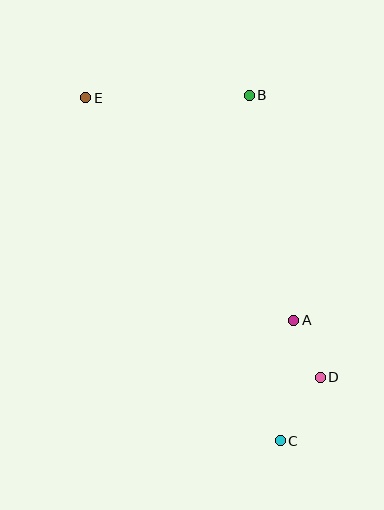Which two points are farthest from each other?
Points C and E are farthest from each other.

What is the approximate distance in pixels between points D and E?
The distance between D and E is approximately 365 pixels.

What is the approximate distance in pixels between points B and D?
The distance between B and D is approximately 291 pixels.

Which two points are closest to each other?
Points A and D are closest to each other.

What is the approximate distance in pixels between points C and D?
The distance between C and D is approximately 75 pixels.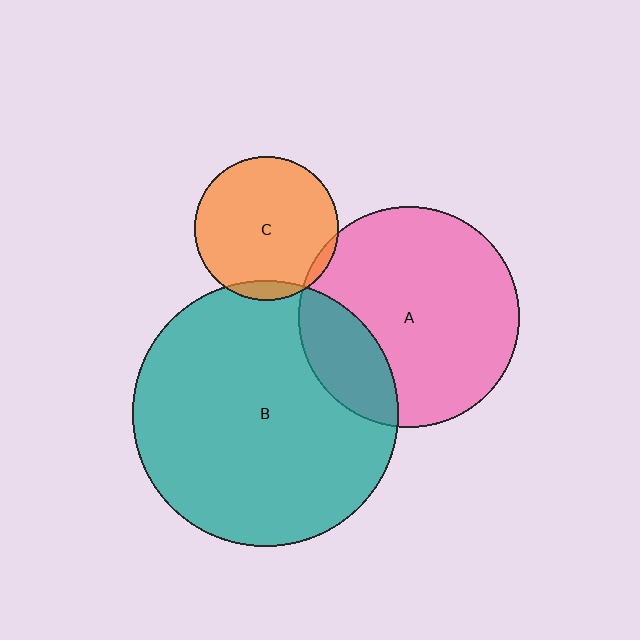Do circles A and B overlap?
Yes.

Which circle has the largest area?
Circle B (teal).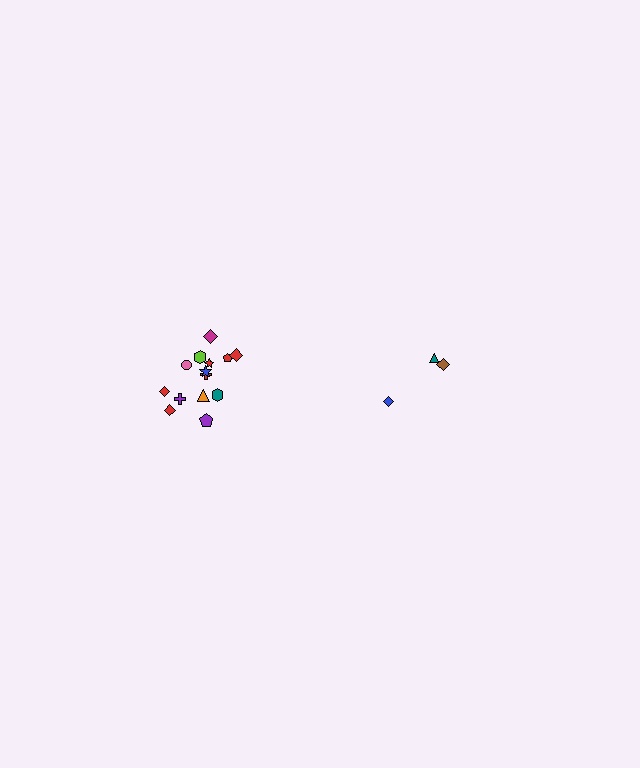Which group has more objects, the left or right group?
The left group.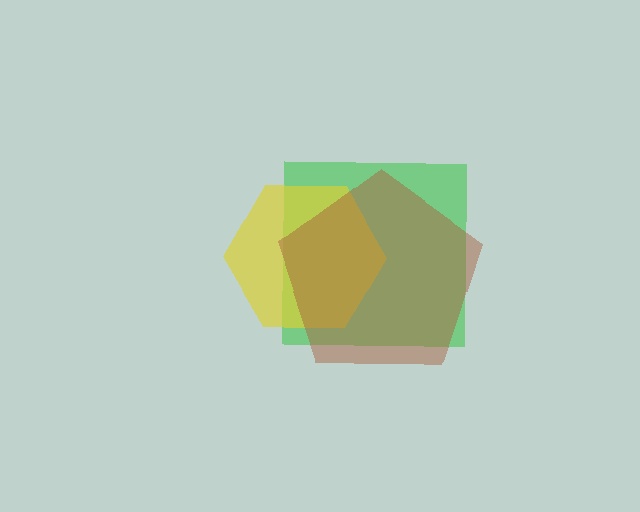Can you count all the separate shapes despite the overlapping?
Yes, there are 3 separate shapes.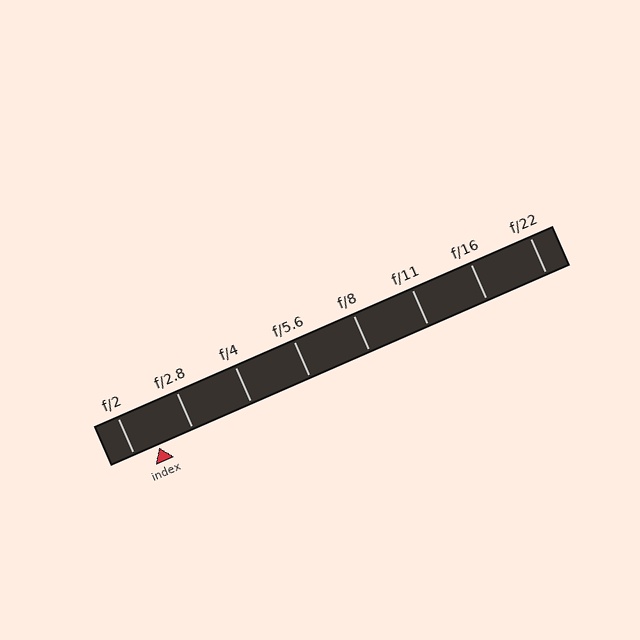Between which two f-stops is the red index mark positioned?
The index mark is between f/2 and f/2.8.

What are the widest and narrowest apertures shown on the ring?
The widest aperture shown is f/2 and the narrowest is f/22.